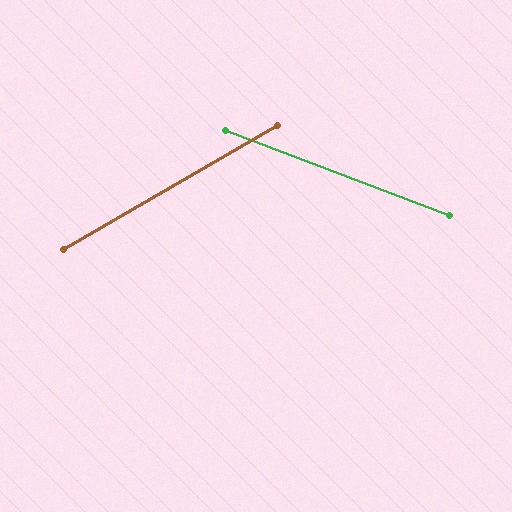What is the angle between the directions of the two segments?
Approximately 51 degrees.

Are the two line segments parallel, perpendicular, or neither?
Neither parallel nor perpendicular — they differ by about 51°.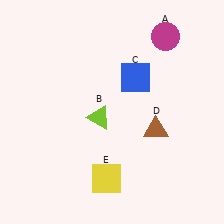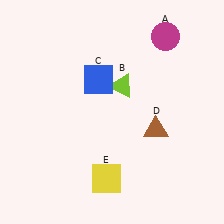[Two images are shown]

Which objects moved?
The objects that moved are: the lime triangle (B), the blue square (C).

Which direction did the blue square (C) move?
The blue square (C) moved left.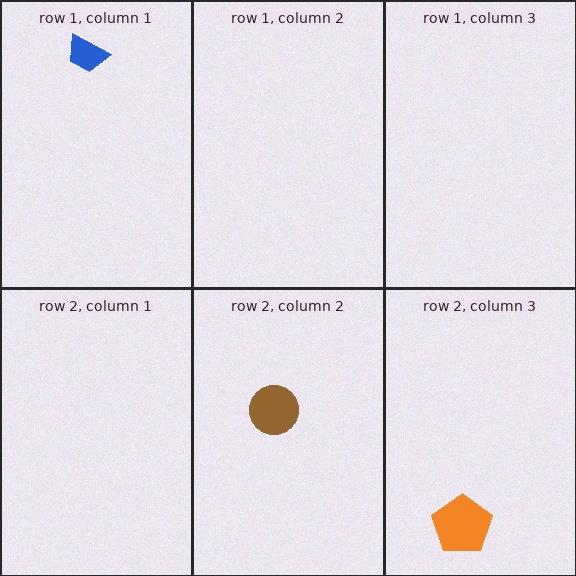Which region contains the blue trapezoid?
The row 1, column 1 region.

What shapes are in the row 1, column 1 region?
The blue trapezoid.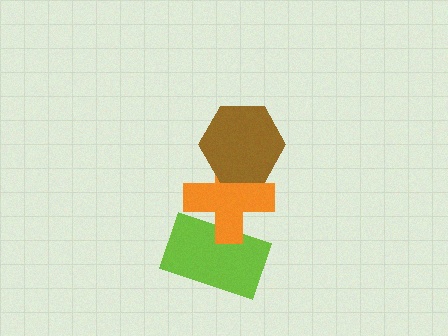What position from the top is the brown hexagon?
The brown hexagon is 1st from the top.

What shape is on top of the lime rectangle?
The orange cross is on top of the lime rectangle.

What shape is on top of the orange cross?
The brown hexagon is on top of the orange cross.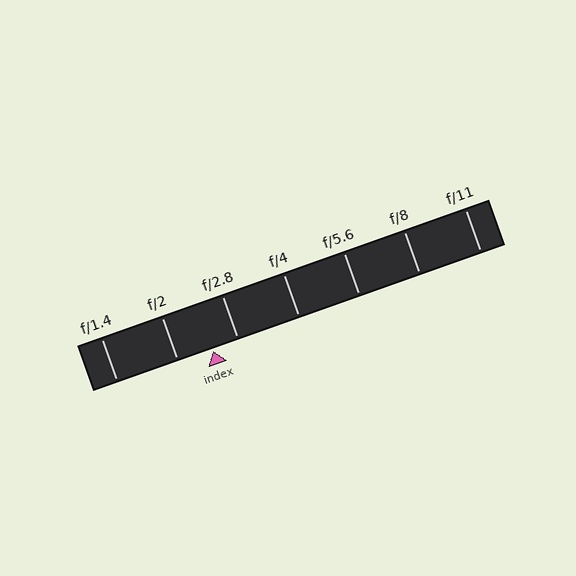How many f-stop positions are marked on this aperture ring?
There are 7 f-stop positions marked.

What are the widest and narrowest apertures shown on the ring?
The widest aperture shown is f/1.4 and the narrowest is f/11.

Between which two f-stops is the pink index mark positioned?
The index mark is between f/2 and f/2.8.